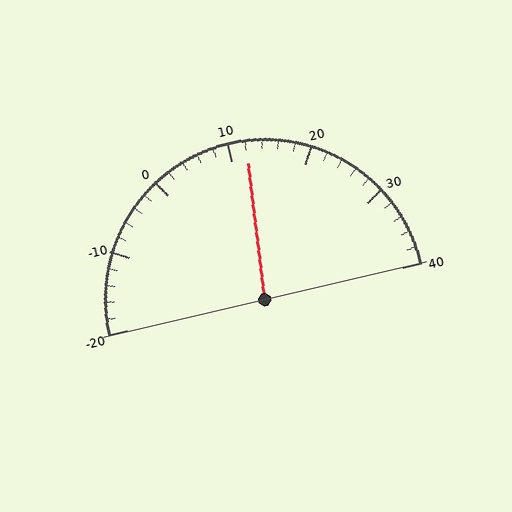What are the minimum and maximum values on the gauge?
The gauge ranges from -20 to 40.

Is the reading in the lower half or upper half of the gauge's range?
The reading is in the upper half of the range (-20 to 40).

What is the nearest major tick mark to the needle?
The nearest major tick mark is 10.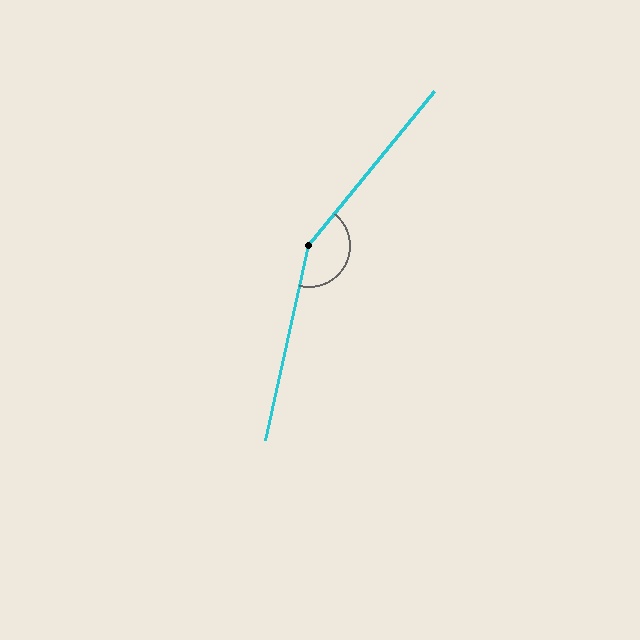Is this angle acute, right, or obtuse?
It is obtuse.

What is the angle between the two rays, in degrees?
Approximately 154 degrees.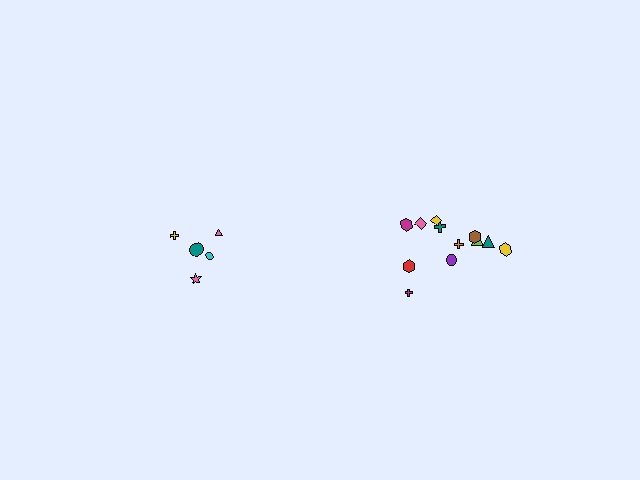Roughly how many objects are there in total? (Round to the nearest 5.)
Roughly 15 objects in total.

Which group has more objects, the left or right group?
The right group.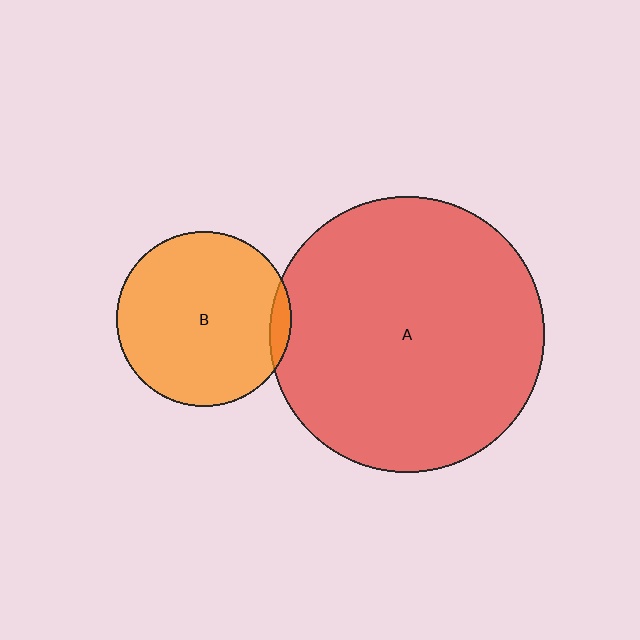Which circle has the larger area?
Circle A (red).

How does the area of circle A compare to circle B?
Approximately 2.5 times.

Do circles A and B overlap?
Yes.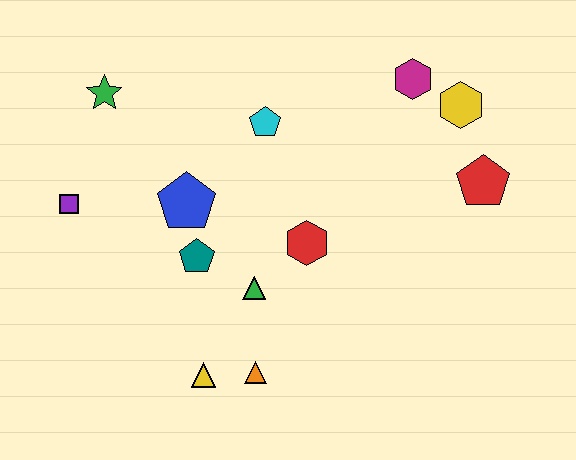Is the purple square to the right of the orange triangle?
No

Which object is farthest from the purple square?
The red pentagon is farthest from the purple square.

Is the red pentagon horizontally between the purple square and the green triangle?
No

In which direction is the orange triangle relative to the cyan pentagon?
The orange triangle is below the cyan pentagon.